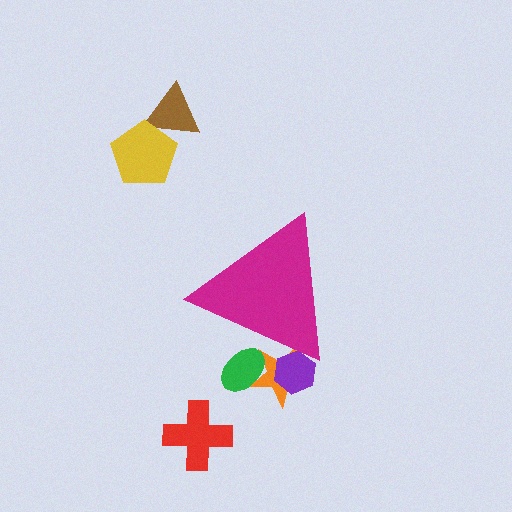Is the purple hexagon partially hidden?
Yes, the purple hexagon is partially hidden behind the magenta triangle.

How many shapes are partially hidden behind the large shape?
3 shapes are partially hidden.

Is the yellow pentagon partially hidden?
No, the yellow pentagon is fully visible.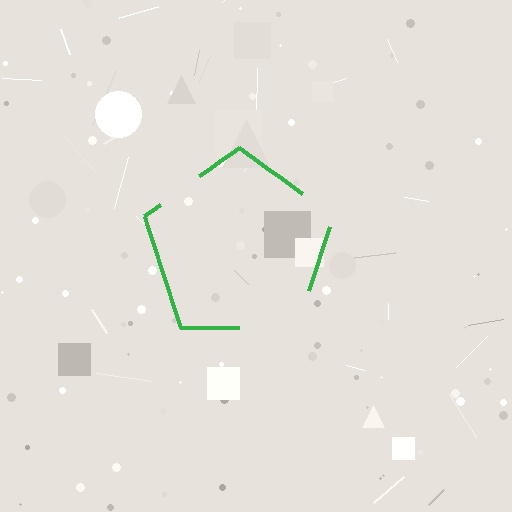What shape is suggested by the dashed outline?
The dashed outline suggests a pentagon.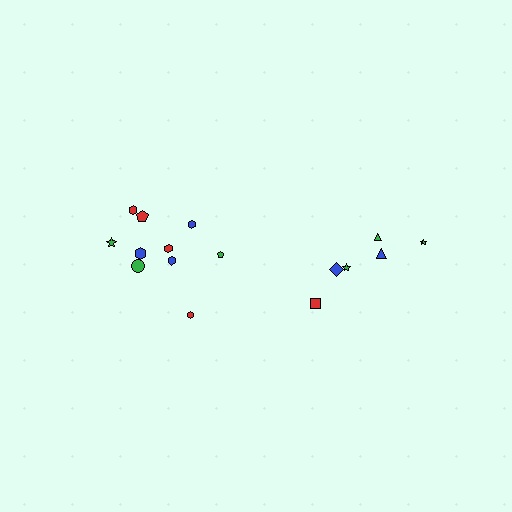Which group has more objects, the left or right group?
The left group.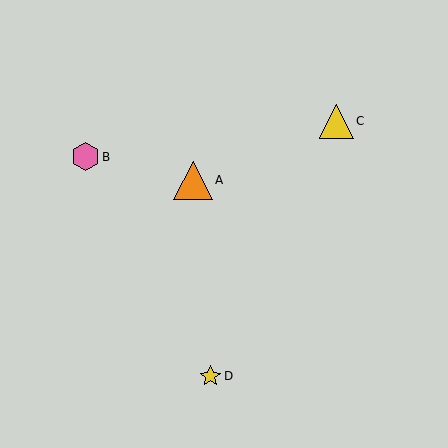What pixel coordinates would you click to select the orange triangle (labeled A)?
Click at (193, 180) to select the orange triangle A.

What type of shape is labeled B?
Shape B is a pink hexagon.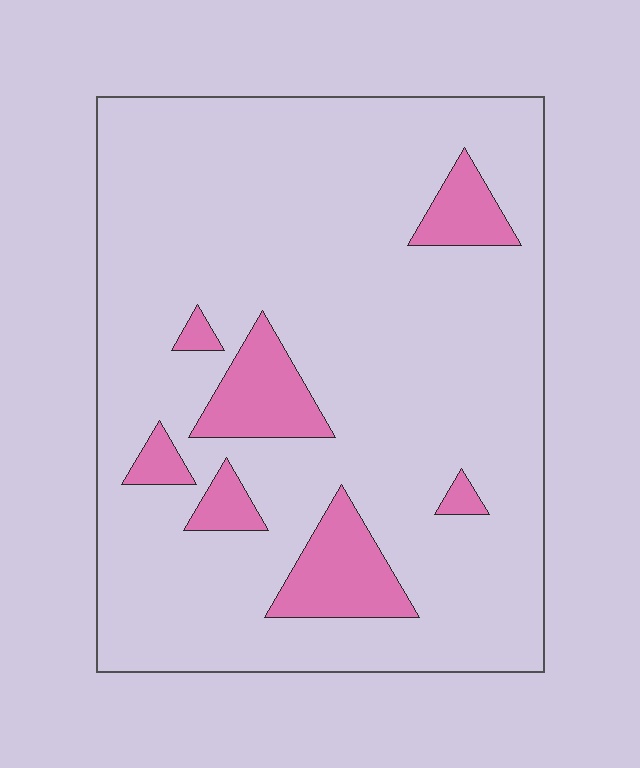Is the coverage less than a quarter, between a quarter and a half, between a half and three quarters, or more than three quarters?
Less than a quarter.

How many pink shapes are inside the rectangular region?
7.